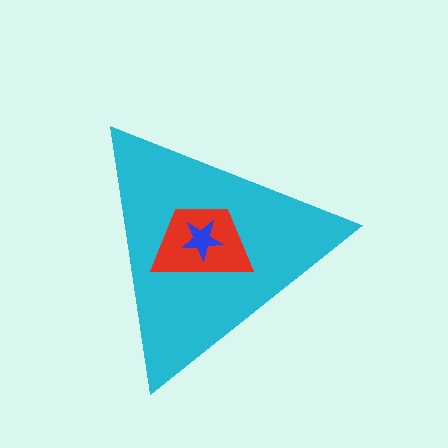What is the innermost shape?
The blue star.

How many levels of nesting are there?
3.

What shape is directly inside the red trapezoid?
The blue star.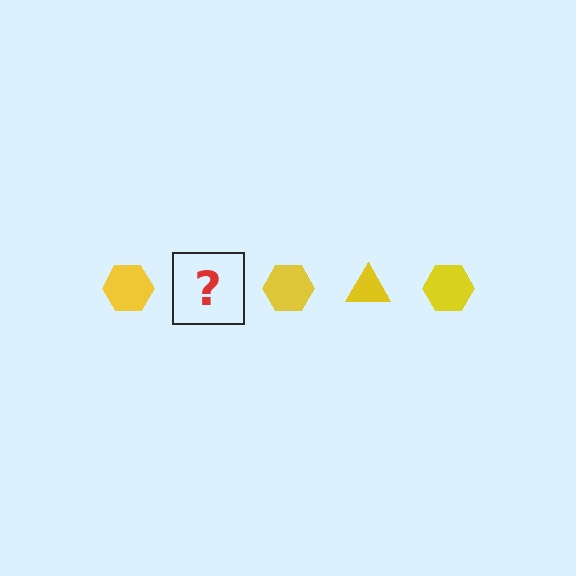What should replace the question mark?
The question mark should be replaced with a yellow triangle.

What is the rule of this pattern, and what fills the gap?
The rule is that the pattern cycles through hexagon, triangle shapes in yellow. The gap should be filled with a yellow triangle.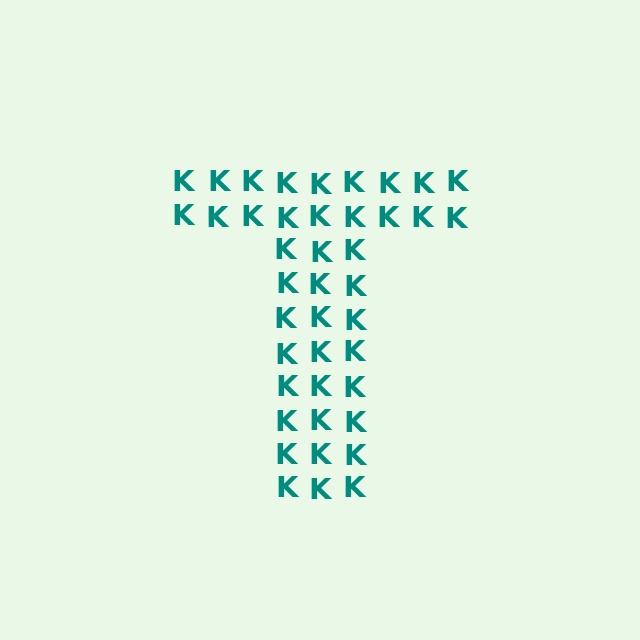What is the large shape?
The large shape is the letter T.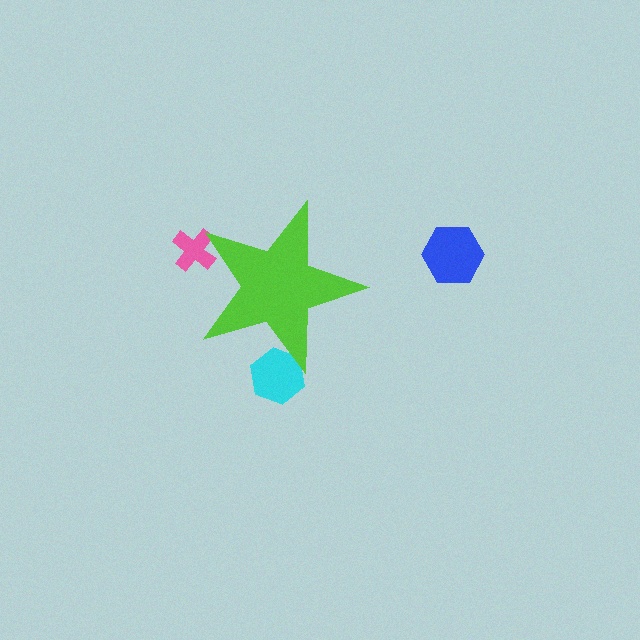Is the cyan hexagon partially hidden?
Yes, the cyan hexagon is partially hidden behind the lime star.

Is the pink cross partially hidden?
Yes, the pink cross is partially hidden behind the lime star.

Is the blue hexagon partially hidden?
No, the blue hexagon is fully visible.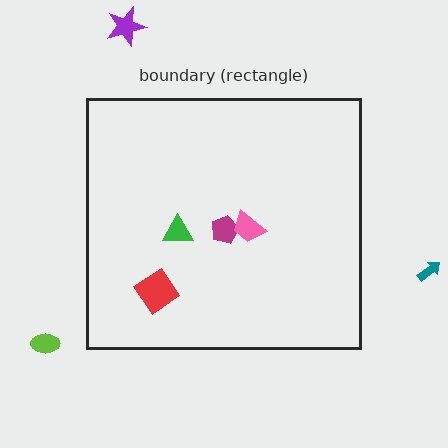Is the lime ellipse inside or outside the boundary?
Outside.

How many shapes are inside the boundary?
4 inside, 3 outside.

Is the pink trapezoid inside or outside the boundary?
Inside.